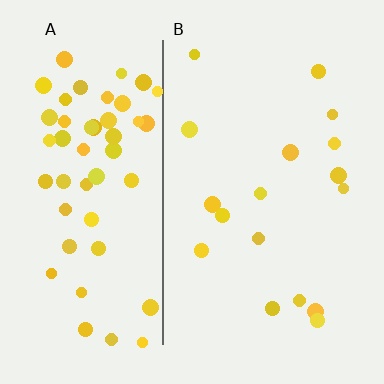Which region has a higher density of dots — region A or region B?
A (the left).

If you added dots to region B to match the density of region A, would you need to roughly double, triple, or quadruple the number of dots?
Approximately triple.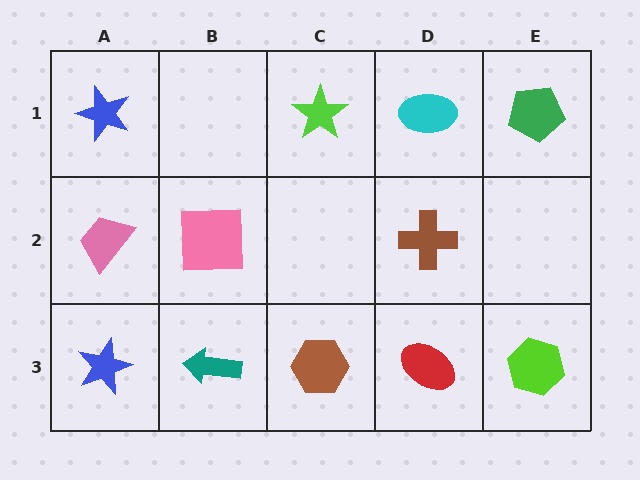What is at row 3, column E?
A lime hexagon.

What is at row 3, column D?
A red ellipse.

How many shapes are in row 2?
3 shapes.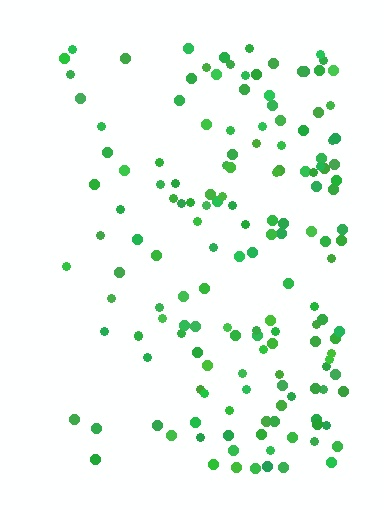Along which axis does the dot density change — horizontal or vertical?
Horizontal.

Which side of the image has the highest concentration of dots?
The right.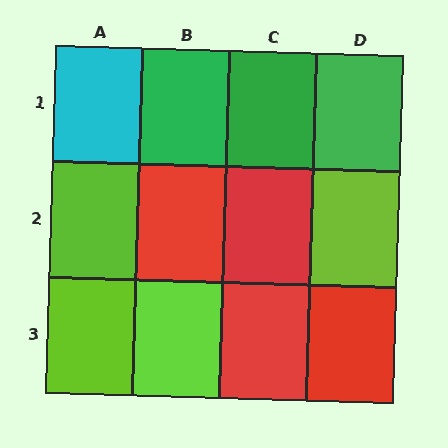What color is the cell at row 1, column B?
Green.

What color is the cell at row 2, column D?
Lime.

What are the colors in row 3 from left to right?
Lime, lime, red, red.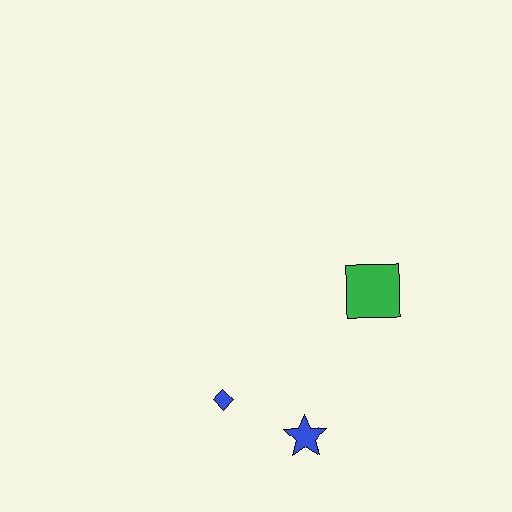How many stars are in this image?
There is 1 star.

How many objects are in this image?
There are 3 objects.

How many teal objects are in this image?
There are no teal objects.